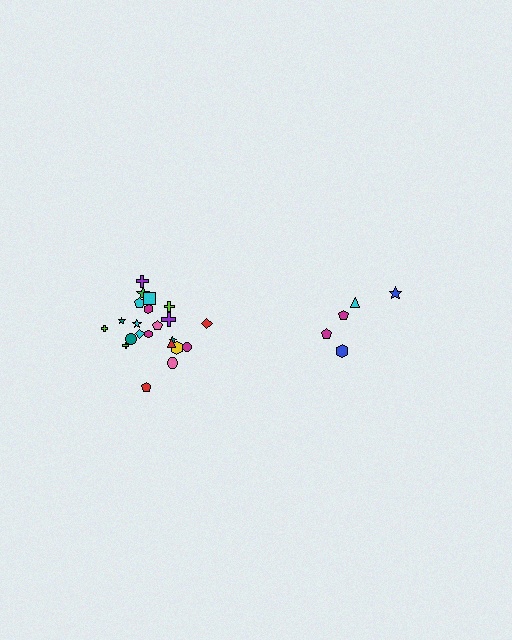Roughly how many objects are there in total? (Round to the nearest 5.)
Roughly 30 objects in total.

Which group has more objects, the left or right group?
The left group.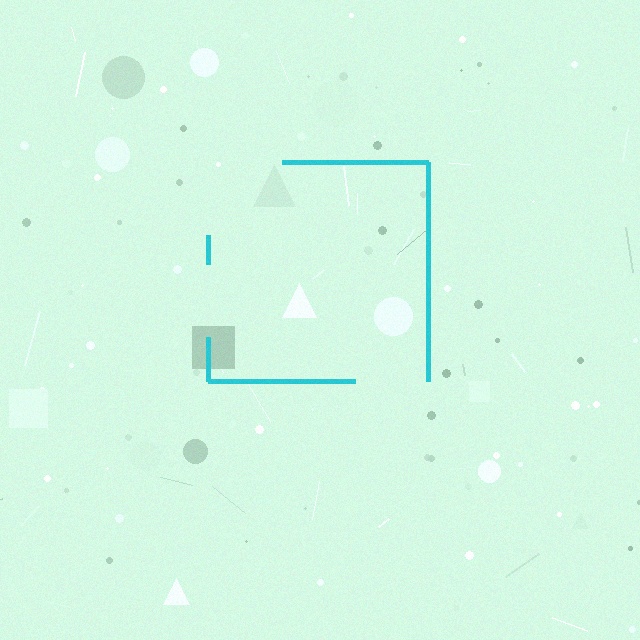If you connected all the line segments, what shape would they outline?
They would outline a square.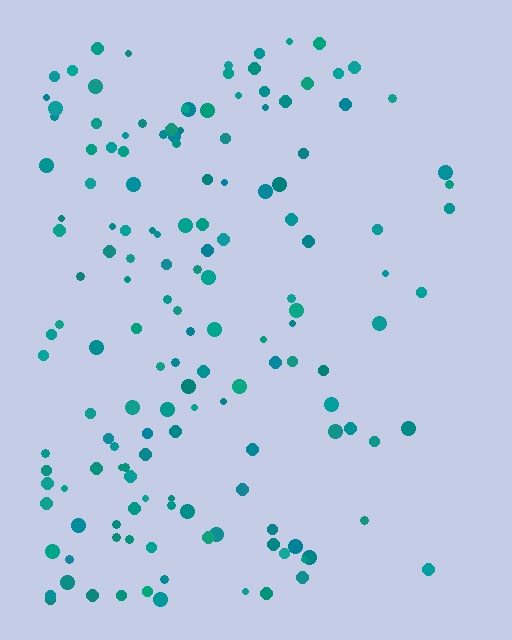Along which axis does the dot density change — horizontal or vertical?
Horizontal.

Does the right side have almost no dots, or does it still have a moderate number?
Still a moderate number, just noticeably fewer than the left.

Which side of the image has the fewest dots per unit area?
The right.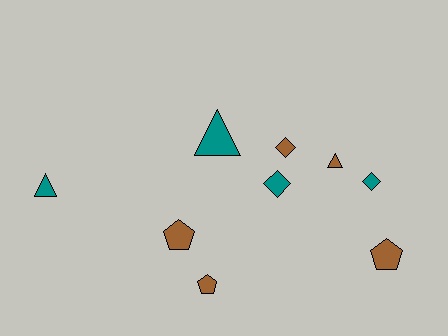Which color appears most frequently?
Brown, with 5 objects.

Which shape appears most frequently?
Pentagon, with 3 objects.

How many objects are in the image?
There are 9 objects.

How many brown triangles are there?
There is 1 brown triangle.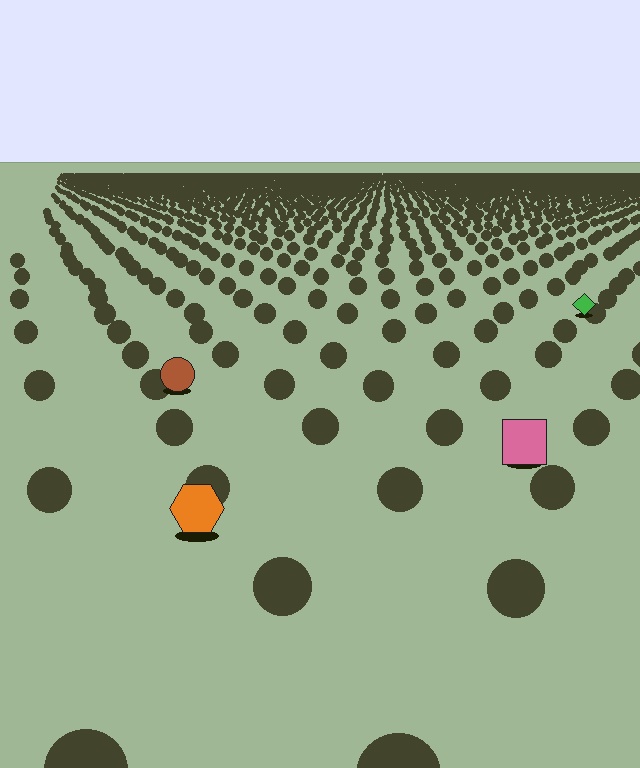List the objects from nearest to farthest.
From nearest to farthest: the orange hexagon, the pink square, the brown circle, the green diamond.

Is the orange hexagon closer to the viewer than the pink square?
Yes. The orange hexagon is closer — you can tell from the texture gradient: the ground texture is coarser near it.